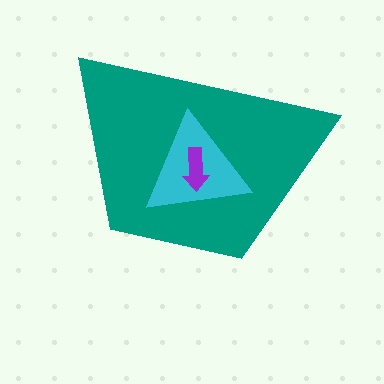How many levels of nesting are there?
3.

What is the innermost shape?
The purple arrow.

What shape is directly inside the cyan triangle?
The purple arrow.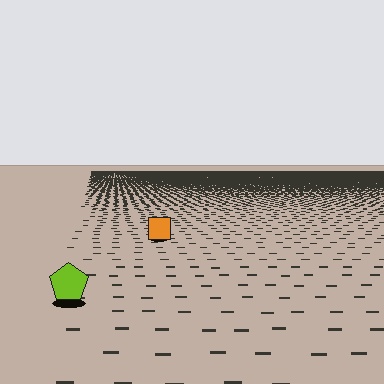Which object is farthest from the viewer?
The orange square is farthest from the viewer. It appears smaller and the ground texture around it is denser.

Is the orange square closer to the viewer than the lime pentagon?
No. The lime pentagon is closer — you can tell from the texture gradient: the ground texture is coarser near it.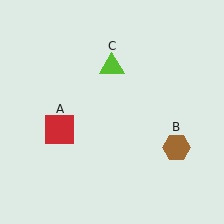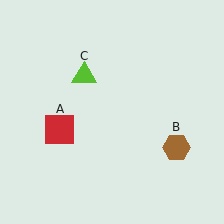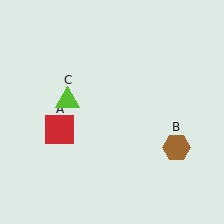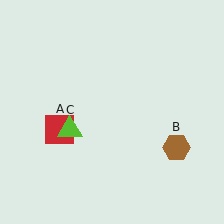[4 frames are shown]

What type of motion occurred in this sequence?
The lime triangle (object C) rotated counterclockwise around the center of the scene.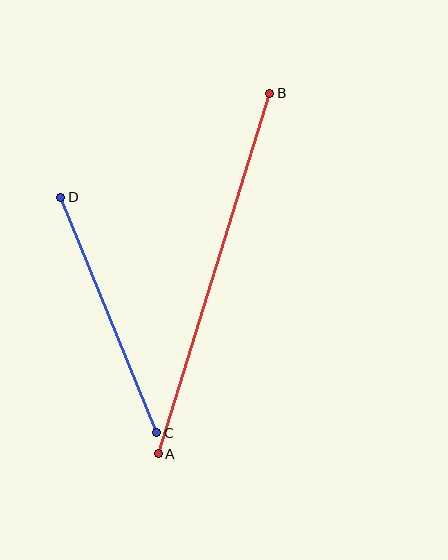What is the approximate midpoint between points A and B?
The midpoint is at approximately (214, 273) pixels.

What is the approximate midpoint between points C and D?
The midpoint is at approximately (109, 315) pixels.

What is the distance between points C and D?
The distance is approximately 254 pixels.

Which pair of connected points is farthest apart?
Points A and B are farthest apart.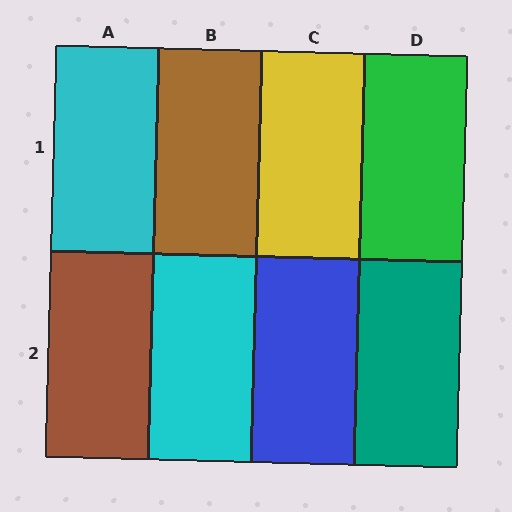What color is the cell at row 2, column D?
Teal.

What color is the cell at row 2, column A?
Brown.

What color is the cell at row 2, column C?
Blue.